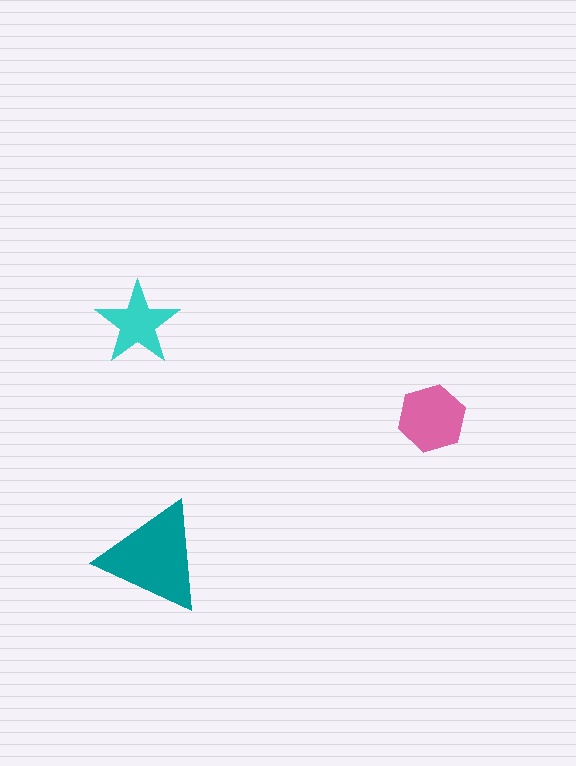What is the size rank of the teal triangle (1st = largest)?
1st.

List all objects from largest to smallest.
The teal triangle, the pink hexagon, the cyan star.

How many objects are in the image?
There are 3 objects in the image.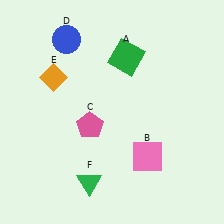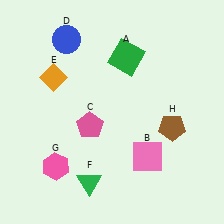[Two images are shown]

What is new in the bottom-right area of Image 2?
A brown pentagon (H) was added in the bottom-right area of Image 2.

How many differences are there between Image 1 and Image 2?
There are 2 differences between the two images.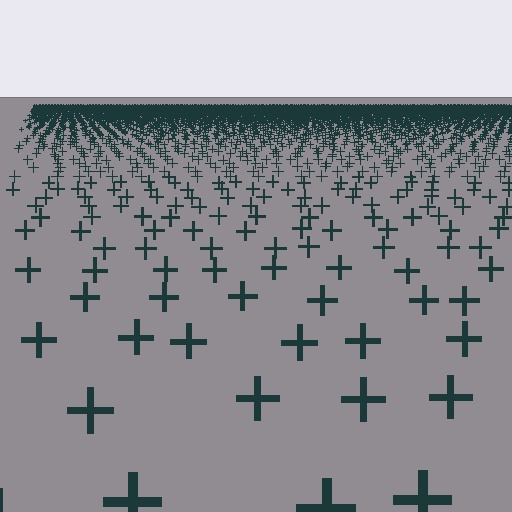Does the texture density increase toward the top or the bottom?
Density increases toward the top.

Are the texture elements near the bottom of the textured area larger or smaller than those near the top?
Larger. Near the bottom, elements are closer to the viewer and appear at a bigger on-screen size.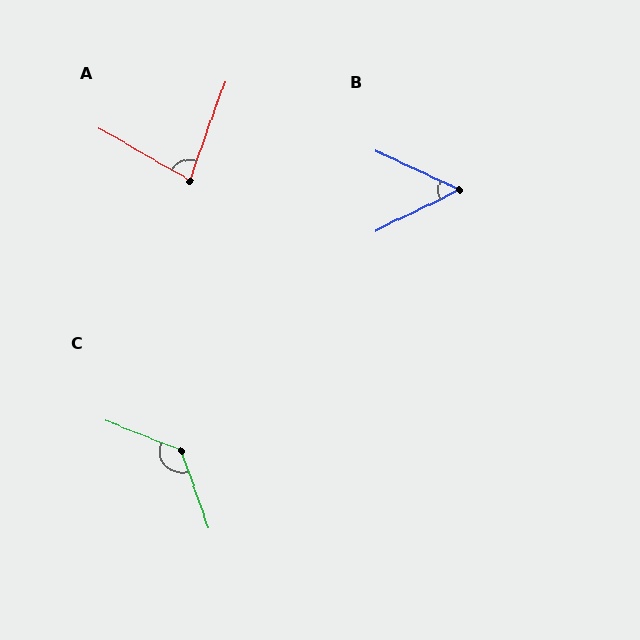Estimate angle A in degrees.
Approximately 80 degrees.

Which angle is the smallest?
B, at approximately 51 degrees.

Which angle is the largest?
C, at approximately 131 degrees.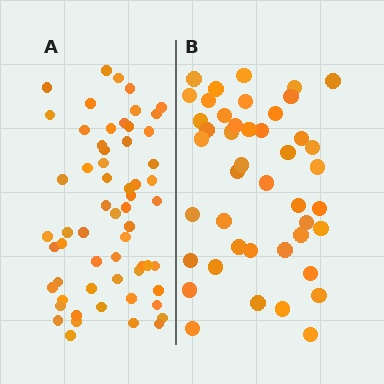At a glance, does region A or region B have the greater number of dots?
Region A (the left region) has more dots.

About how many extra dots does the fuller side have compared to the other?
Region A has approximately 15 more dots than region B.